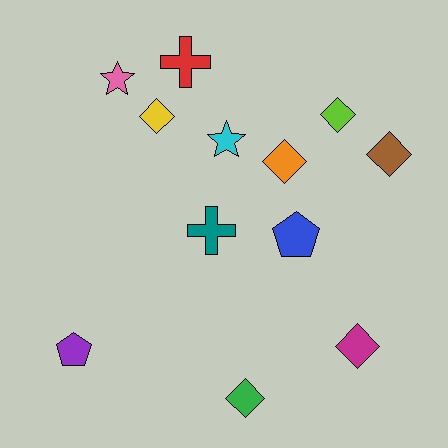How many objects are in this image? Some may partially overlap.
There are 12 objects.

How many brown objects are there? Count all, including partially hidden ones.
There is 1 brown object.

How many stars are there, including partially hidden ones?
There are 2 stars.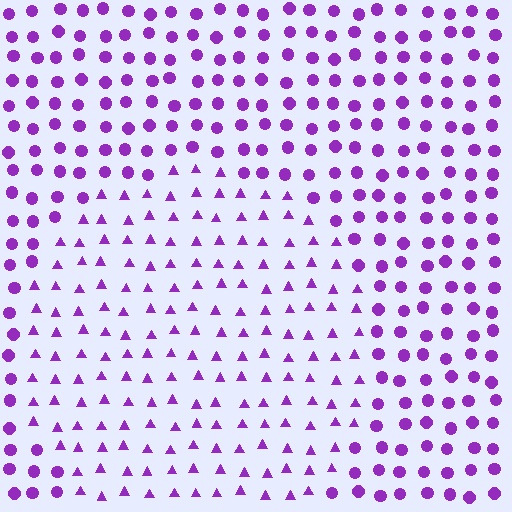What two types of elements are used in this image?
The image uses triangles inside the circle region and circles outside it.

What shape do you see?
I see a circle.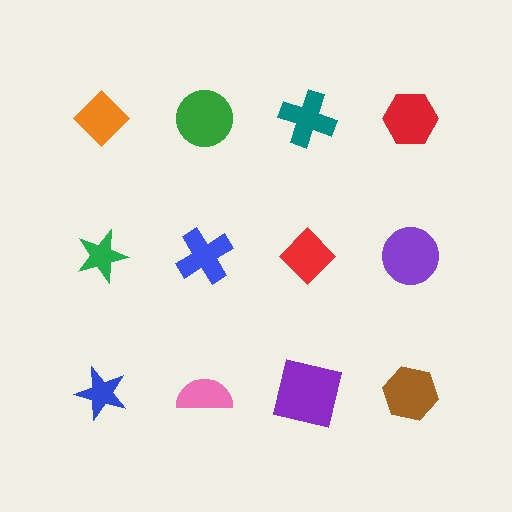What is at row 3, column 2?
A pink semicircle.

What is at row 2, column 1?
A green star.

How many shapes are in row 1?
4 shapes.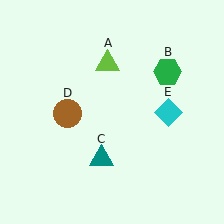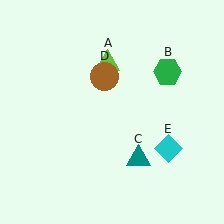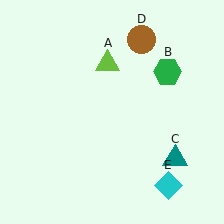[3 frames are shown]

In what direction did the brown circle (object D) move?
The brown circle (object D) moved up and to the right.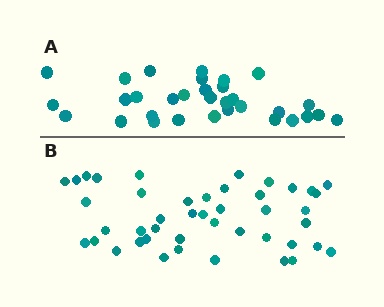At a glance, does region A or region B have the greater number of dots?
Region B (the bottom region) has more dots.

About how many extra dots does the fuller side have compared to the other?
Region B has roughly 12 or so more dots than region A.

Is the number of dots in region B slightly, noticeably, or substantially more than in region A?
Region B has noticeably more, but not dramatically so. The ratio is roughly 1.4 to 1.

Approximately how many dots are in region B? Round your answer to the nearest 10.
About 40 dots. (The exact count is 44, which rounds to 40.)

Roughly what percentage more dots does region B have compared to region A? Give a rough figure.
About 40% more.